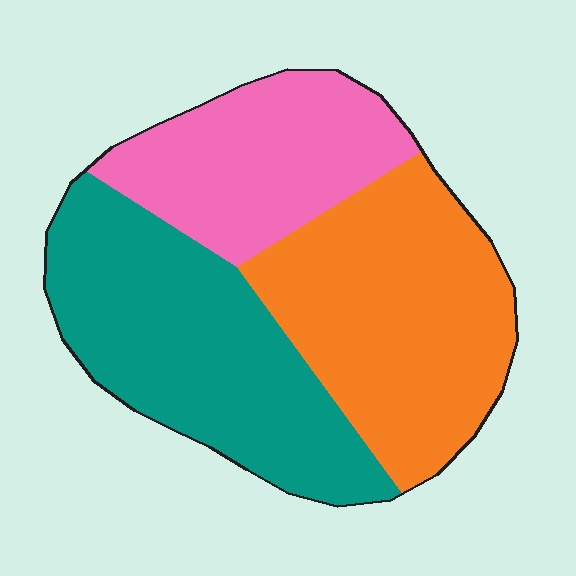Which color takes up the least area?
Pink, at roughly 25%.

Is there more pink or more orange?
Orange.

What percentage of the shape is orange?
Orange covers 37% of the shape.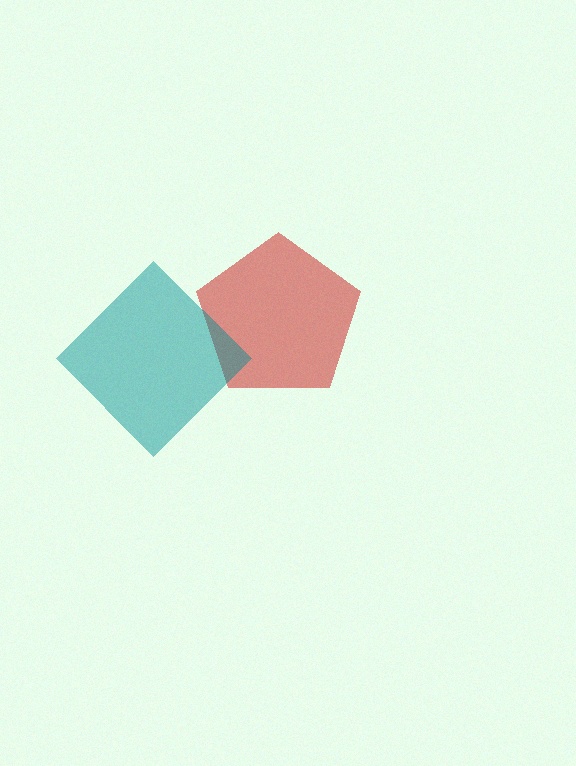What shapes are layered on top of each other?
The layered shapes are: a red pentagon, a teal diamond.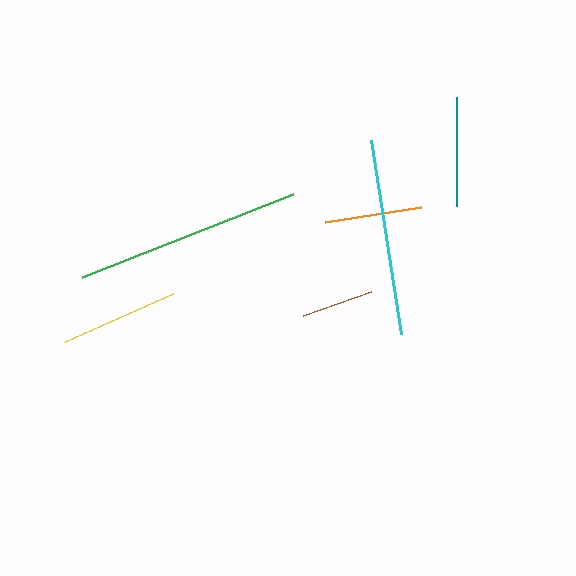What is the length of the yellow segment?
The yellow segment is approximately 118 pixels long.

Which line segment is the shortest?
The brown line is the shortest at approximately 72 pixels.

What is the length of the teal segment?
The teal segment is approximately 109 pixels long.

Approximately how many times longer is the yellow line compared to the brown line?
The yellow line is approximately 1.6 times the length of the brown line.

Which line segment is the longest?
The green line is the longest at approximately 227 pixels.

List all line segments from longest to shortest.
From longest to shortest: green, cyan, yellow, teal, orange, brown.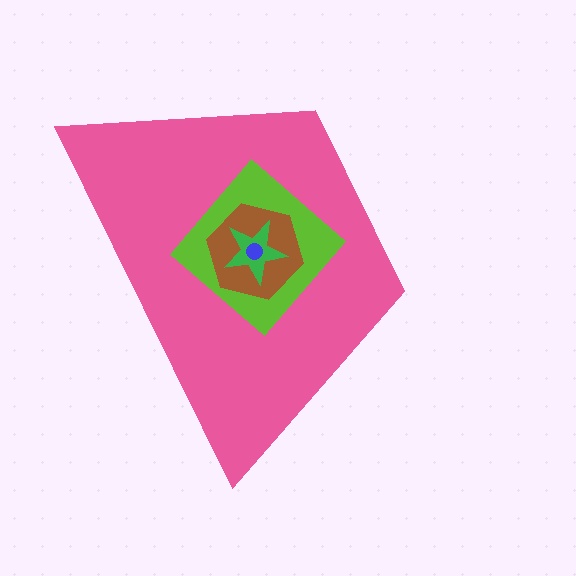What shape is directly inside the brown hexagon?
The green star.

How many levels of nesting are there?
5.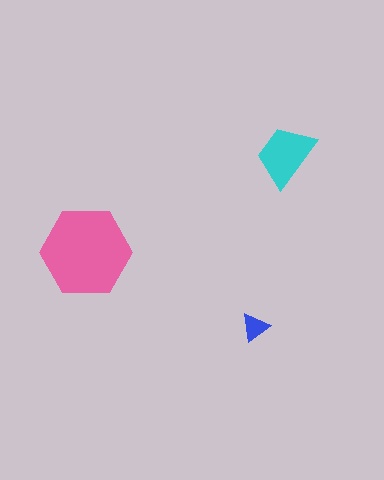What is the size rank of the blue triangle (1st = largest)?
3rd.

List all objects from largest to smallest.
The pink hexagon, the cyan trapezoid, the blue triangle.